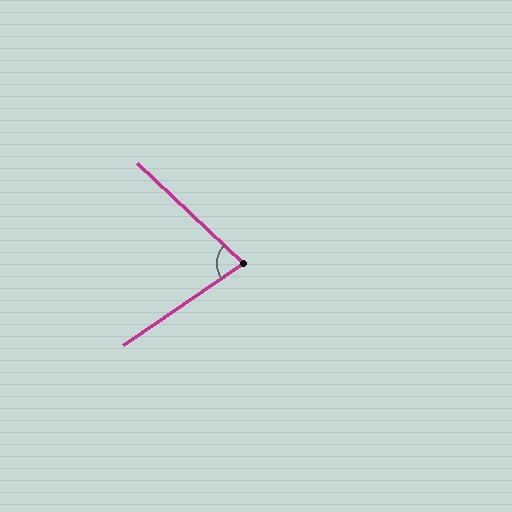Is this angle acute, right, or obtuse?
It is acute.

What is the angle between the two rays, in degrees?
Approximately 77 degrees.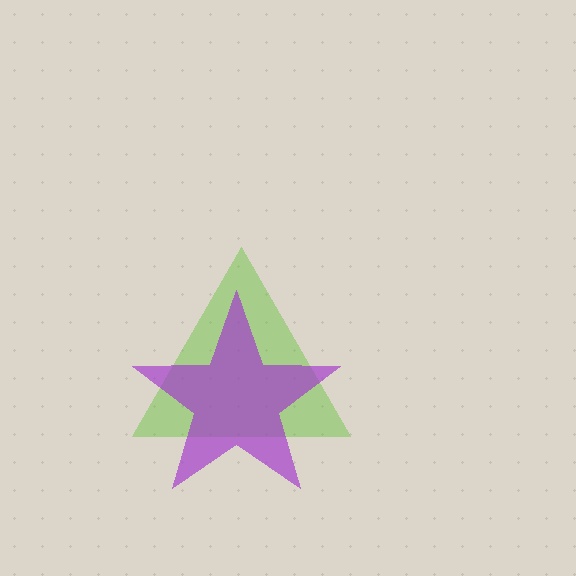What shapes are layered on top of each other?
The layered shapes are: a lime triangle, a purple star.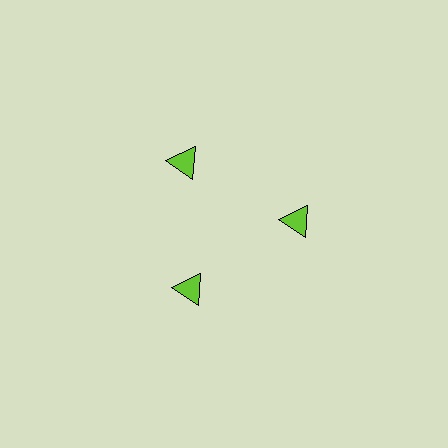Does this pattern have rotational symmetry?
Yes, this pattern has 3-fold rotational symmetry. It looks the same after rotating 120 degrees around the center.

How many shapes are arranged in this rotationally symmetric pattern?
There are 3 shapes, arranged in 3 groups of 1.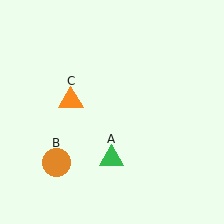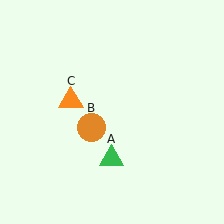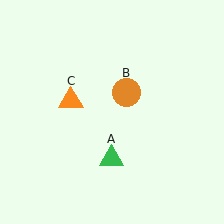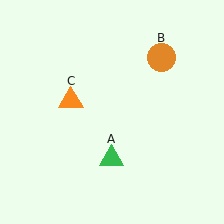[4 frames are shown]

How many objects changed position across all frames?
1 object changed position: orange circle (object B).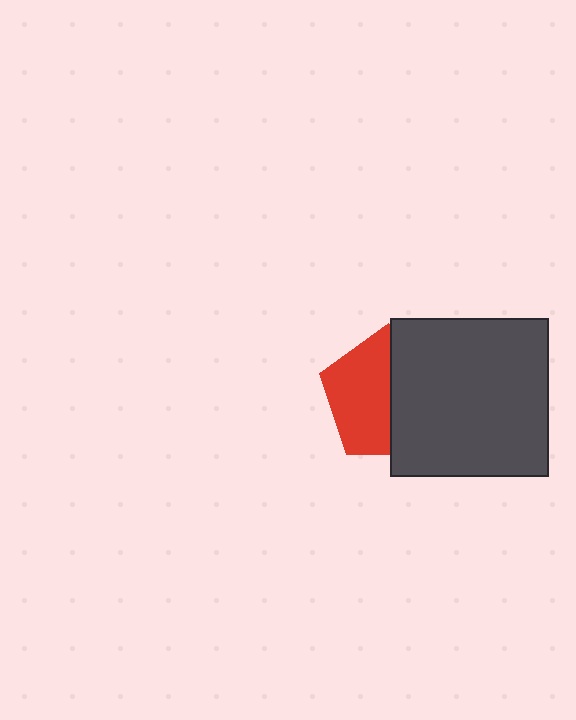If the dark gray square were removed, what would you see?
You would see the complete red pentagon.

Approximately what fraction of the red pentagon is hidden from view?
Roughly 49% of the red pentagon is hidden behind the dark gray square.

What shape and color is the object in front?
The object in front is a dark gray square.